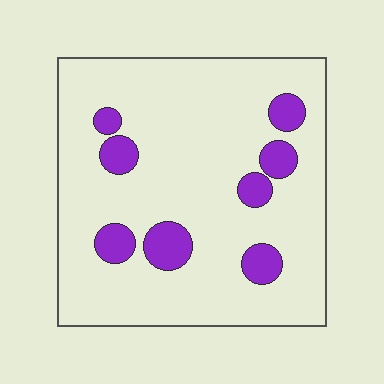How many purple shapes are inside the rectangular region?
8.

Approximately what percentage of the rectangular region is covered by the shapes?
Approximately 15%.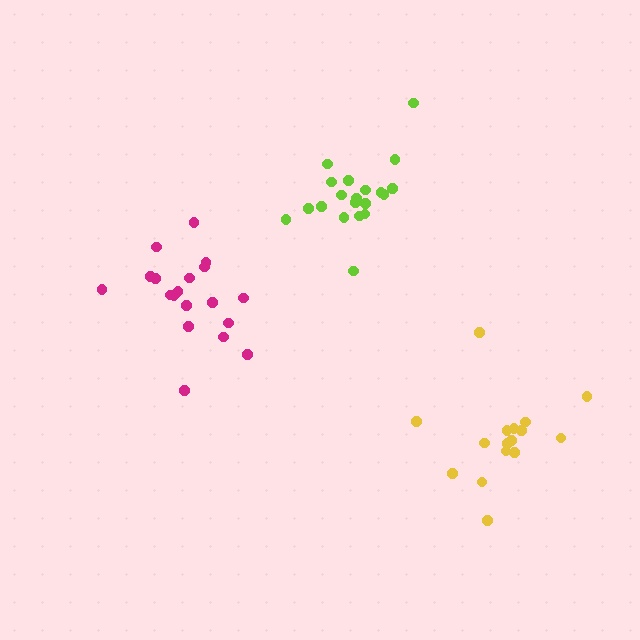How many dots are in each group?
Group 1: 19 dots, Group 2: 20 dots, Group 3: 16 dots (55 total).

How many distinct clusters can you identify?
There are 3 distinct clusters.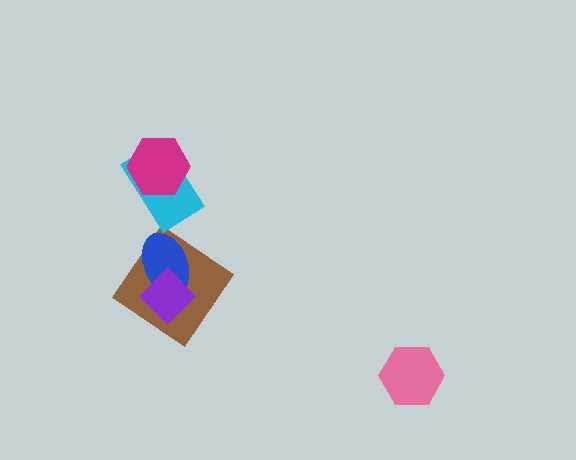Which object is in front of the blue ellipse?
The purple diamond is in front of the blue ellipse.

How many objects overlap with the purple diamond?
2 objects overlap with the purple diamond.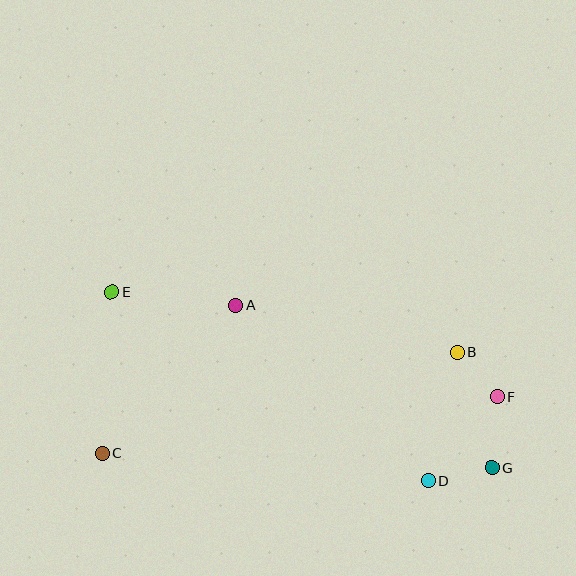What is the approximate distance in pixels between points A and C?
The distance between A and C is approximately 200 pixels.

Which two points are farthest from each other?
Points E and G are farthest from each other.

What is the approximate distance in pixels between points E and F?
The distance between E and F is approximately 400 pixels.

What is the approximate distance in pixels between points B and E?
The distance between B and E is approximately 351 pixels.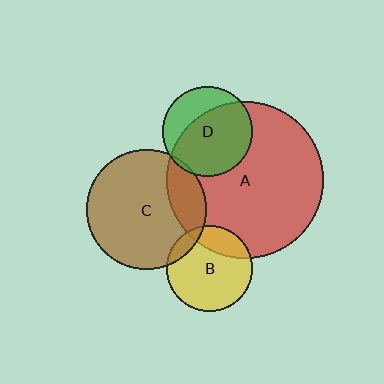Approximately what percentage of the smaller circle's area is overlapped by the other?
Approximately 5%.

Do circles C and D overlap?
Yes.